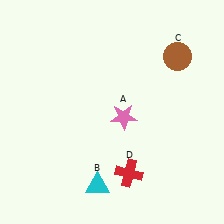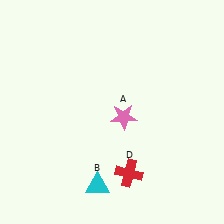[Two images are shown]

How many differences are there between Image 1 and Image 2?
There is 1 difference between the two images.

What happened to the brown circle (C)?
The brown circle (C) was removed in Image 2. It was in the top-right area of Image 1.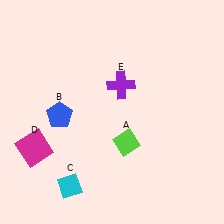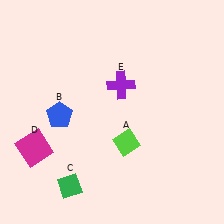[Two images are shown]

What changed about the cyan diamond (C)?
In Image 1, C is cyan. In Image 2, it changed to green.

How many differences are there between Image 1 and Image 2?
There is 1 difference between the two images.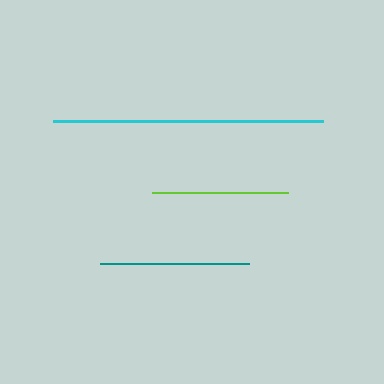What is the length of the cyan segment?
The cyan segment is approximately 270 pixels long.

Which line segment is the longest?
The cyan line is the longest at approximately 270 pixels.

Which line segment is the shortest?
The lime line is the shortest at approximately 136 pixels.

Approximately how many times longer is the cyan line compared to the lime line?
The cyan line is approximately 2.0 times the length of the lime line.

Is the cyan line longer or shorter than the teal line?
The cyan line is longer than the teal line.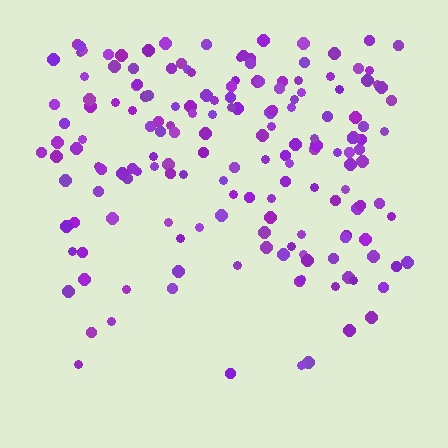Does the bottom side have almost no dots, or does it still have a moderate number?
Still a moderate number, just noticeably fewer than the top.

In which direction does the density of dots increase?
From bottom to top, with the top side densest.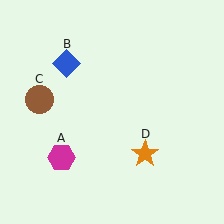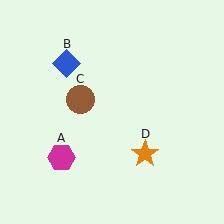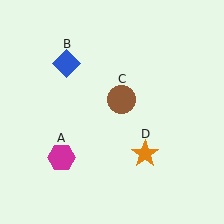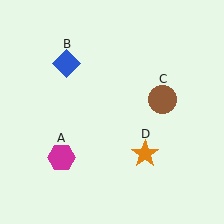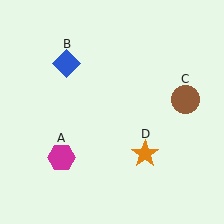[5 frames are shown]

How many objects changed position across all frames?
1 object changed position: brown circle (object C).